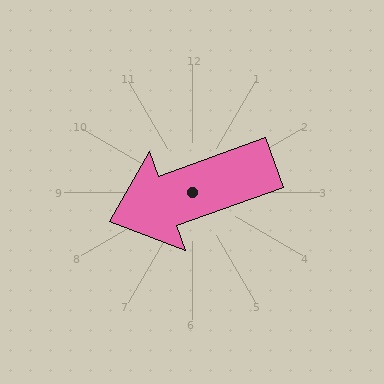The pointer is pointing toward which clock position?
Roughly 8 o'clock.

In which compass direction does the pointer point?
West.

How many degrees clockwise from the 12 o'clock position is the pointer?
Approximately 250 degrees.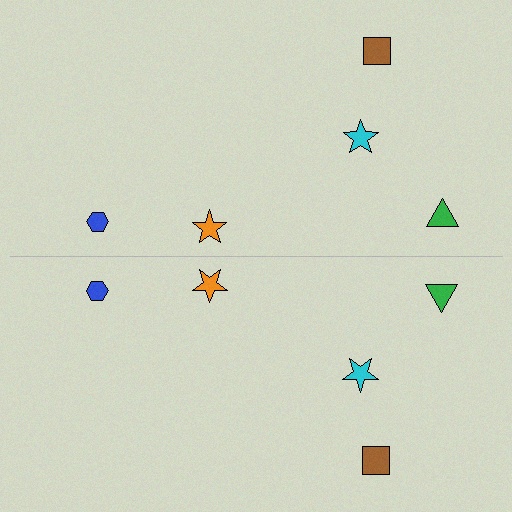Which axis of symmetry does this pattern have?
The pattern has a horizontal axis of symmetry running through the center of the image.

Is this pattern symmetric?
Yes, this pattern has bilateral (reflection) symmetry.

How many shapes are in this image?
There are 10 shapes in this image.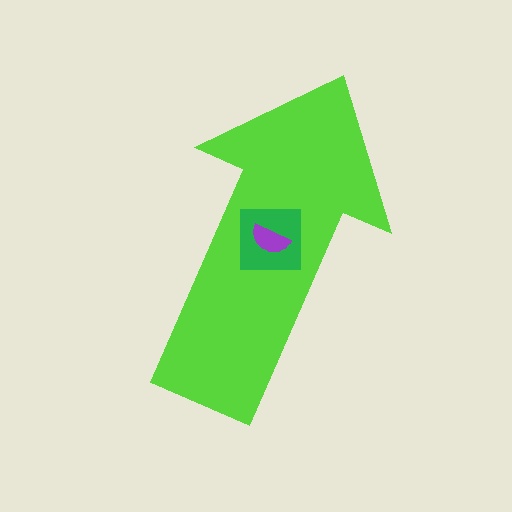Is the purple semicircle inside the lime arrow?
Yes.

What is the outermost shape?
The lime arrow.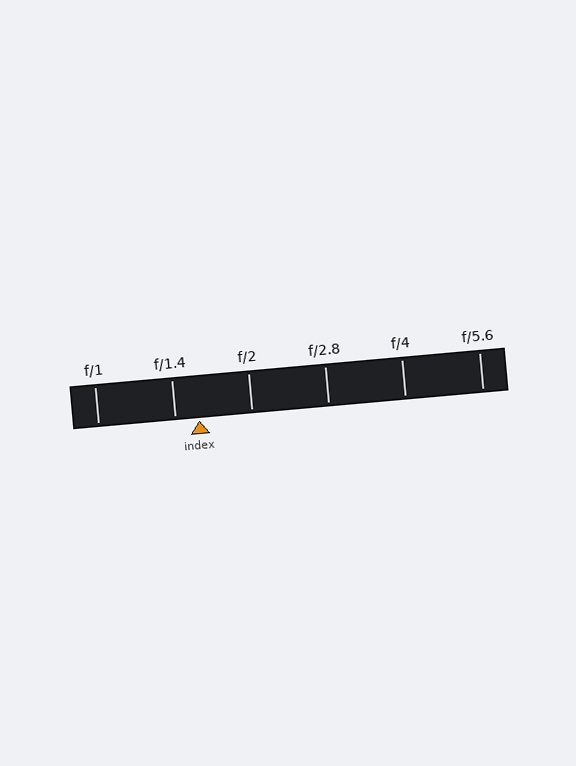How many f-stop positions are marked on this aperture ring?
There are 6 f-stop positions marked.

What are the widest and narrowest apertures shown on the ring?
The widest aperture shown is f/1 and the narrowest is f/5.6.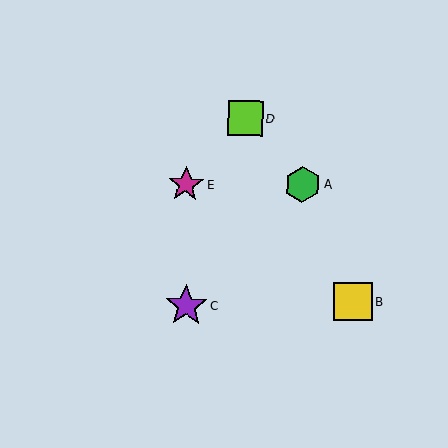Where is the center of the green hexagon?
The center of the green hexagon is at (302, 184).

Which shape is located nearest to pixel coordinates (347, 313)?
The yellow square (labeled B) at (353, 301) is nearest to that location.